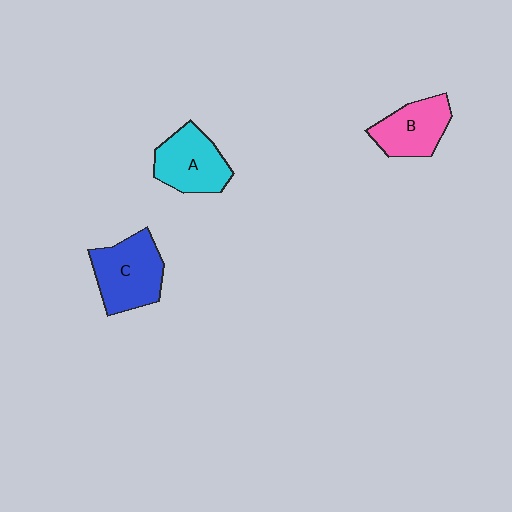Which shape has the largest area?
Shape C (blue).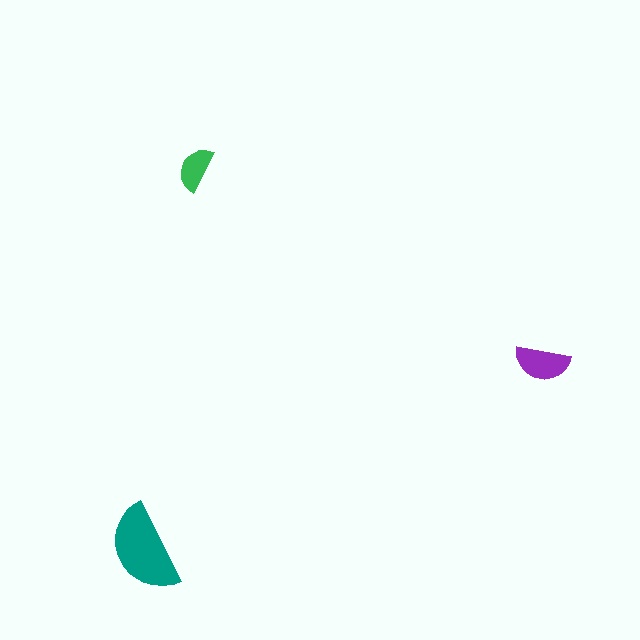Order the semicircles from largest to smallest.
the teal one, the purple one, the green one.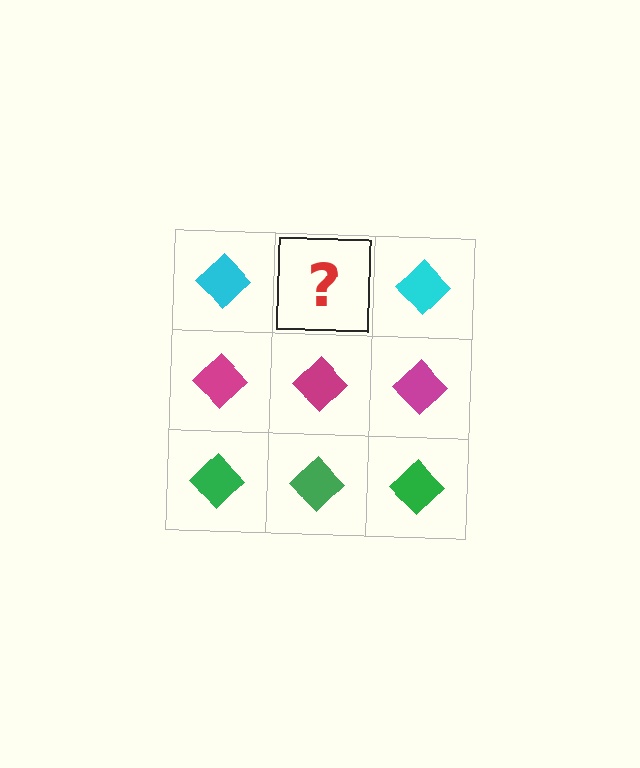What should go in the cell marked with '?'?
The missing cell should contain a cyan diamond.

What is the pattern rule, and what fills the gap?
The rule is that each row has a consistent color. The gap should be filled with a cyan diamond.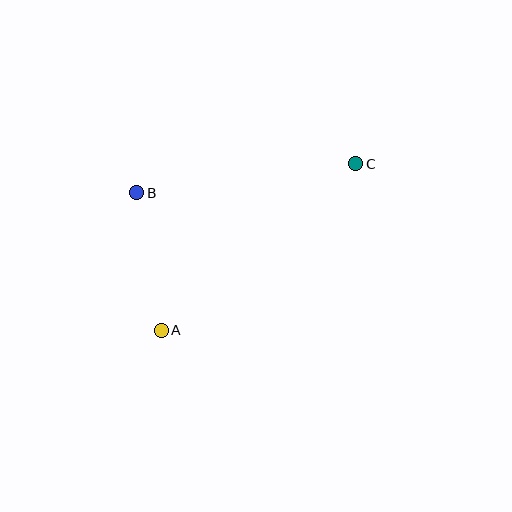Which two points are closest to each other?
Points A and B are closest to each other.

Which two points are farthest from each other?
Points A and C are farthest from each other.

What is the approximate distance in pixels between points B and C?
The distance between B and C is approximately 221 pixels.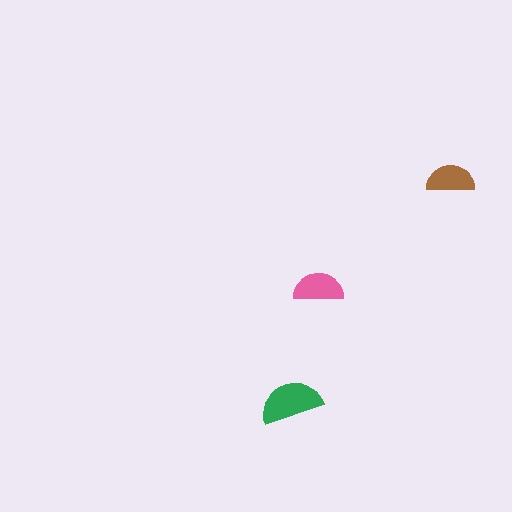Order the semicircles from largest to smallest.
the green one, the pink one, the brown one.